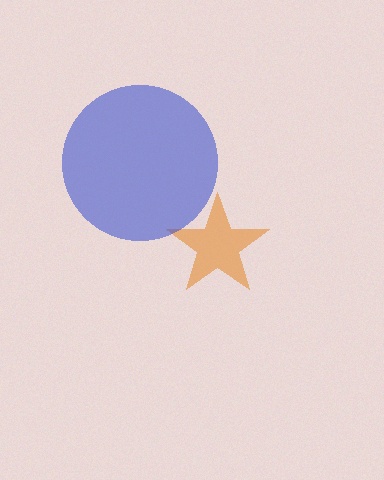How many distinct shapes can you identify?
There are 2 distinct shapes: an orange star, a blue circle.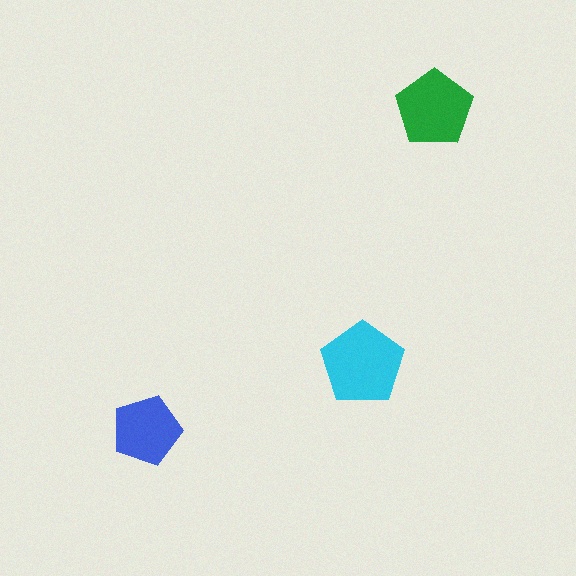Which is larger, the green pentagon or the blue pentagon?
The green one.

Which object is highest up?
The green pentagon is topmost.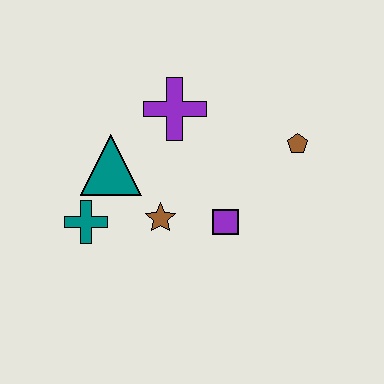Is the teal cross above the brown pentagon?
No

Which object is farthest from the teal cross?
The brown pentagon is farthest from the teal cross.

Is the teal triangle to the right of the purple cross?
No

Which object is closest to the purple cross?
The teal triangle is closest to the purple cross.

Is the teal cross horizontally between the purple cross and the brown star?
No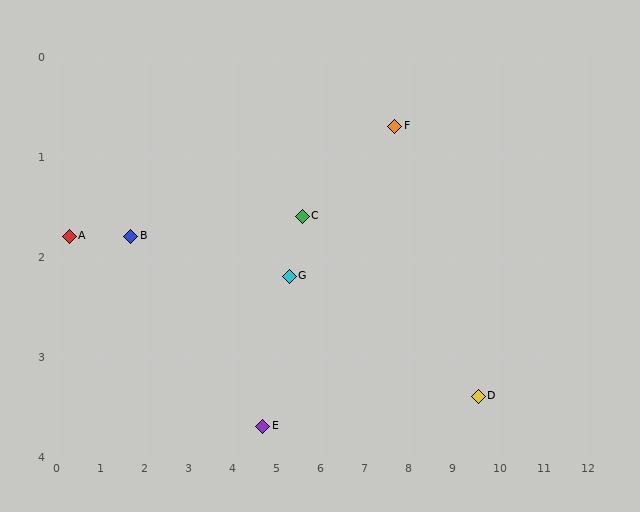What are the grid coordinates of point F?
Point F is at approximately (7.7, 0.7).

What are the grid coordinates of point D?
Point D is at approximately (9.6, 3.4).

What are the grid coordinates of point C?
Point C is at approximately (5.6, 1.6).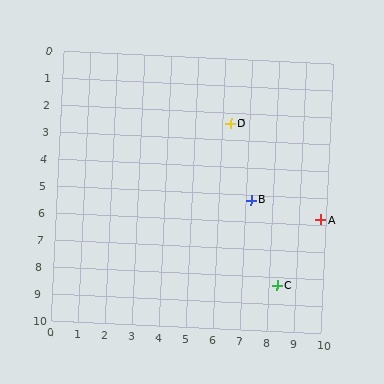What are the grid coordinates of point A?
Point A is at approximately (9.8, 5.8).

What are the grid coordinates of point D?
Point D is at approximately (6.3, 2.4).